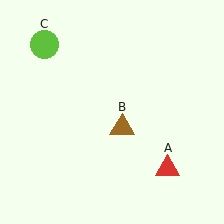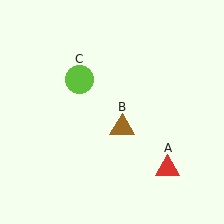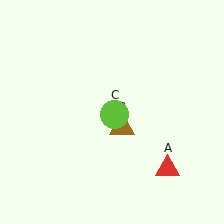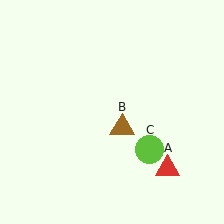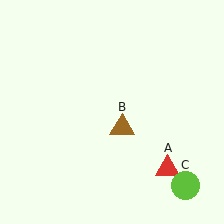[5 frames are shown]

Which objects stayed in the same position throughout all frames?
Red triangle (object A) and brown triangle (object B) remained stationary.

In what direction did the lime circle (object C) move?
The lime circle (object C) moved down and to the right.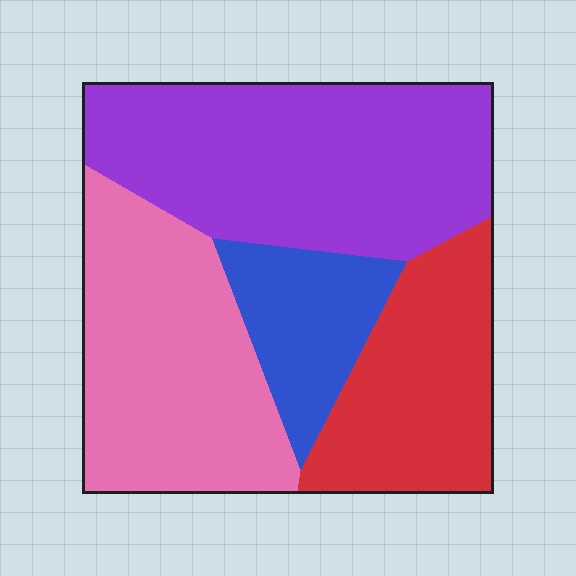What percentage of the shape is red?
Red covers 21% of the shape.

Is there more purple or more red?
Purple.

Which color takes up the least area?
Blue, at roughly 15%.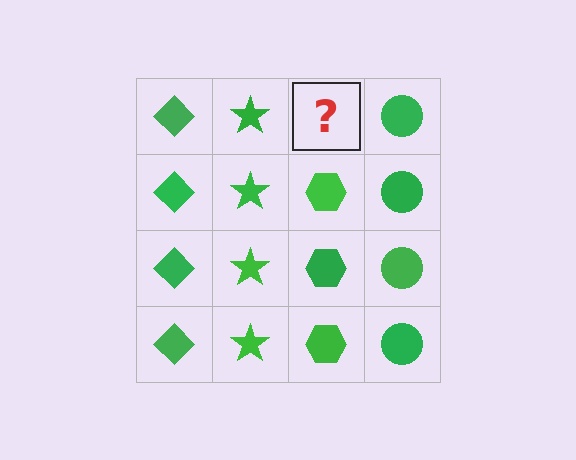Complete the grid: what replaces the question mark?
The question mark should be replaced with a green hexagon.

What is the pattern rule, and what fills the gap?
The rule is that each column has a consistent shape. The gap should be filled with a green hexagon.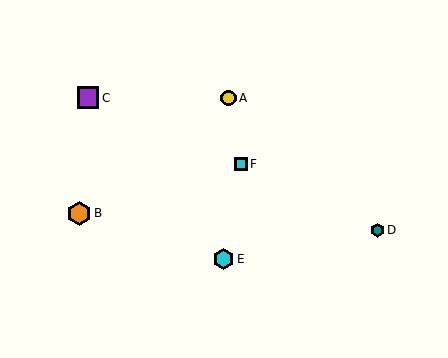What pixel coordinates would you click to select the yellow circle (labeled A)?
Click at (229, 98) to select the yellow circle A.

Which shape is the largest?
The orange hexagon (labeled B) is the largest.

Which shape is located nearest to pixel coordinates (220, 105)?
The yellow circle (labeled A) at (229, 98) is nearest to that location.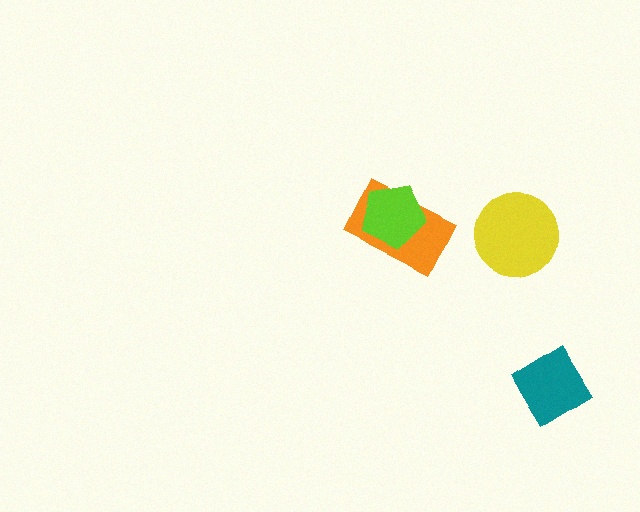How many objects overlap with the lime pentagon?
1 object overlaps with the lime pentagon.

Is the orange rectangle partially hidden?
Yes, it is partially covered by another shape.